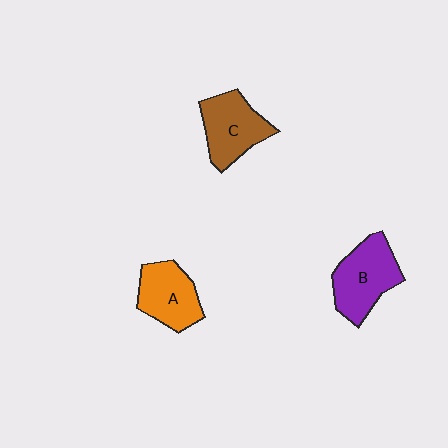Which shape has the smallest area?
Shape A (orange).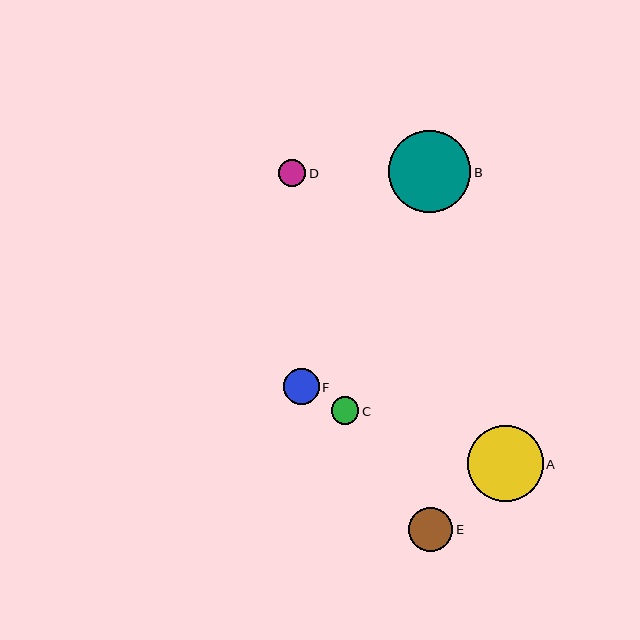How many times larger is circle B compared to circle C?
Circle B is approximately 3.0 times the size of circle C.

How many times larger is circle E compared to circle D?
Circle E is approximately 1.6 times the size of circle D.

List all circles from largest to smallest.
From largest to smallest: B, A, E, F, C, D.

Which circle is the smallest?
Circle D is the smallest with a size of approximately 28 pixels.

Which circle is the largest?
Circle B is the largest with a size of approximately 82 pixels.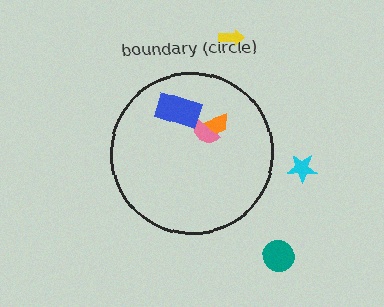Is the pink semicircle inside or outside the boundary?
Inside.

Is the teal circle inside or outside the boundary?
Outside.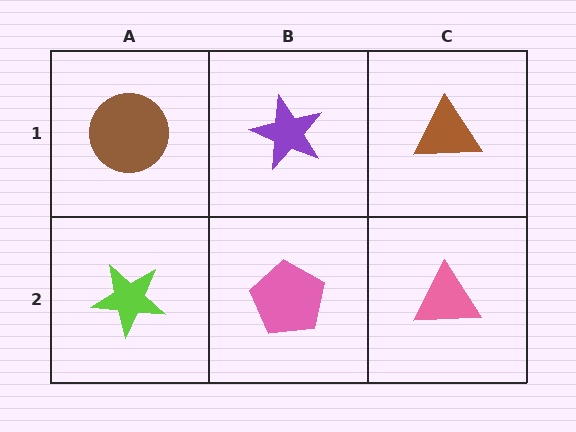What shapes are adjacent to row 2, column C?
A brown triangle (row 1, column C), a pink pentagon (row 2, column B).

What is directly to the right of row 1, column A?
A purple star.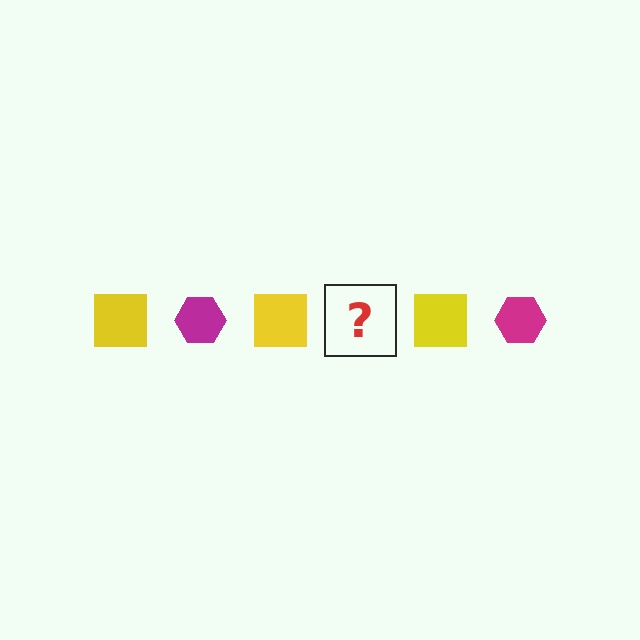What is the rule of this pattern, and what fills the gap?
The rule is that the pattern alternates between yellow square and magenta hexagon. The gap should be filled with a magenta hexagon.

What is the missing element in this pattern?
The missing element is a magenta hexagon.